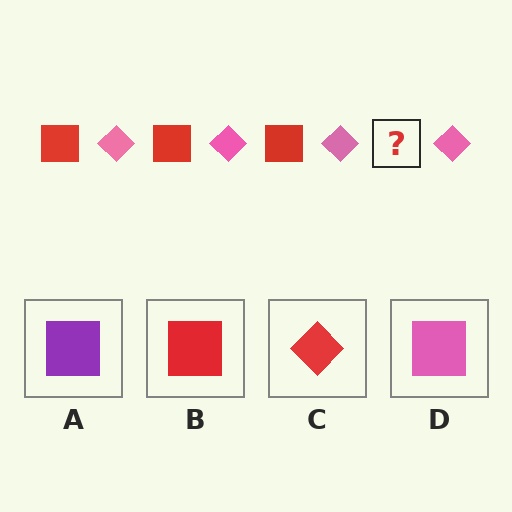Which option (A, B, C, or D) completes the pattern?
B.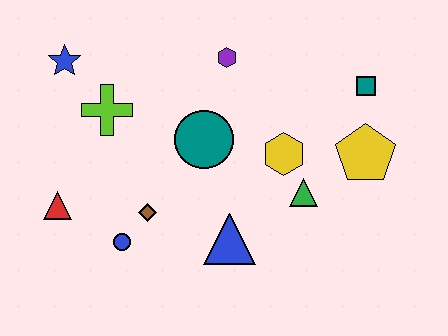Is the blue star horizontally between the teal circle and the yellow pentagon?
No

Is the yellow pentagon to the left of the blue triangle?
No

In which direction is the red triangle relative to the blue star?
The red triangle is below the blue star.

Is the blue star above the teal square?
Yes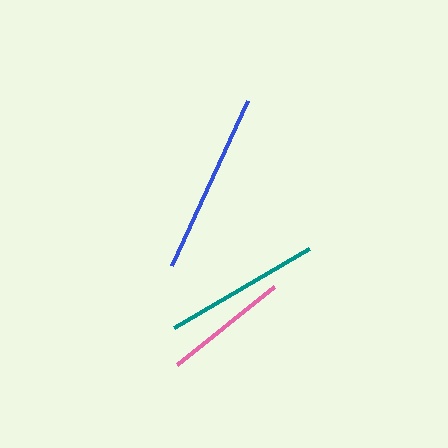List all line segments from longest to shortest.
From longest to shortest: blue, teal, pink.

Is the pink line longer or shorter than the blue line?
The blue line is longer than the pink line.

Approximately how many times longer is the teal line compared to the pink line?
The teal line is approximately 1.3 times the length of the pink line.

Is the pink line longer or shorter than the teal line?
The teal line is longer than the pink line.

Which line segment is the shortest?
The pink line is the shortest at approximately 125 pixels.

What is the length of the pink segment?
The pink segment is approximately 125 pixels long.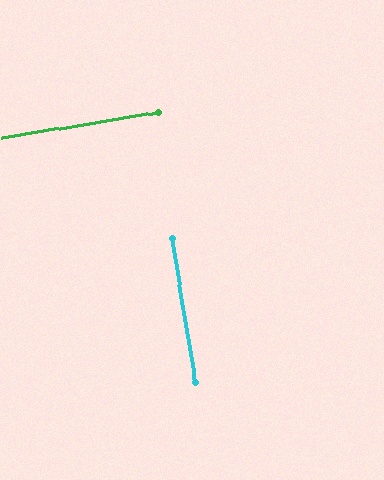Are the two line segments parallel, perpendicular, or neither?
Perpendicular — they meet at approximately 90°.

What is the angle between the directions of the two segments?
Approximately 90 degrees.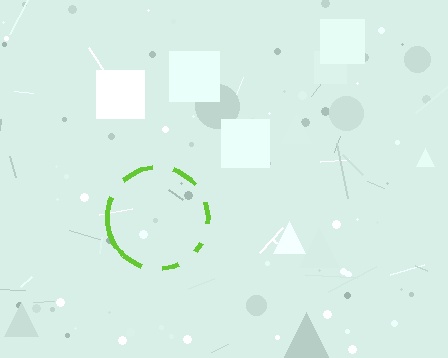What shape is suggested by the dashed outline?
The dashed outline suggests a circle.